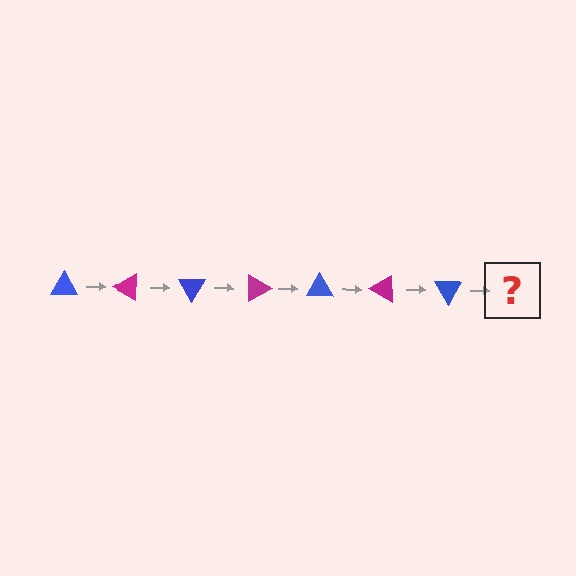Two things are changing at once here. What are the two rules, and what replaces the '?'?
The two rules are that it rotates 30 degrees each step and the color cycles through blue and magenta. The '?' should be a magenta triangle, rotated 210 degrees from the start.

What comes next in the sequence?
The next element should be a magenta triangle, rotated 210 degrees from the start.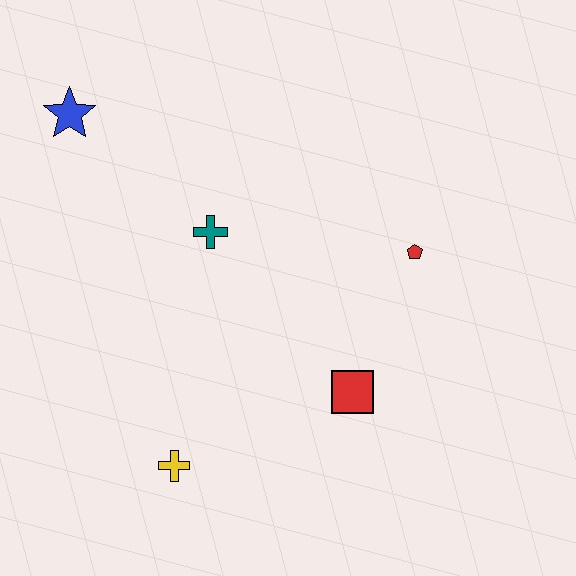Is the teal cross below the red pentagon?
No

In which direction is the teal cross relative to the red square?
The teal cross is above the red square.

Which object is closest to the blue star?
The teal cross is closest to the blue star.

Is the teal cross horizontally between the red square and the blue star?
Yes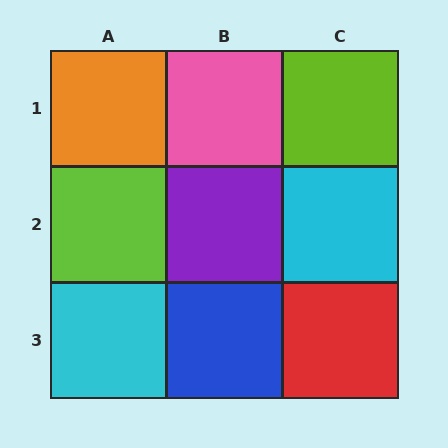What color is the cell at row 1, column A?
Orange.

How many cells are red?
1 cell is red.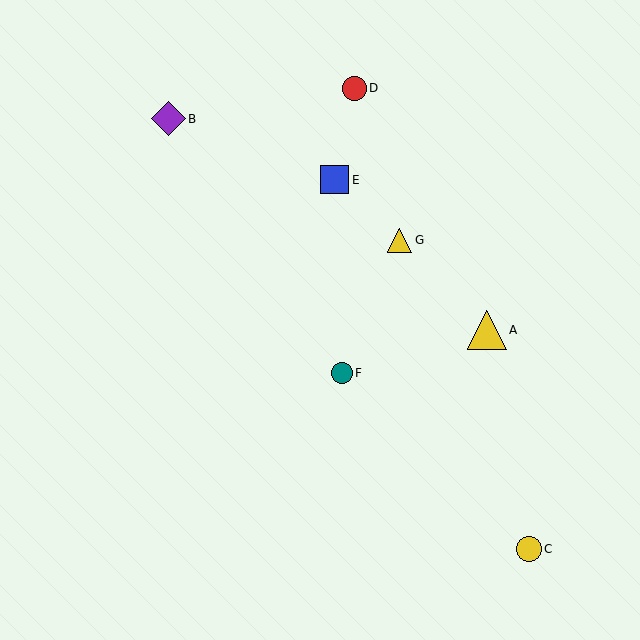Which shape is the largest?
The yellow triangle (labeled A) is the largest.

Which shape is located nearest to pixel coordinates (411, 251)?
The yellow triangle (labeled G) at (400, 240) is nearest to that location.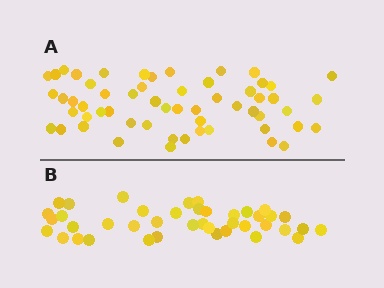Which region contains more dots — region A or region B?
Region A (the top region) has more dots.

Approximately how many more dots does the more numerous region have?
Region A has approximately 15 more dots than region B.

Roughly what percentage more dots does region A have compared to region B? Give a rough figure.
About 40% more.